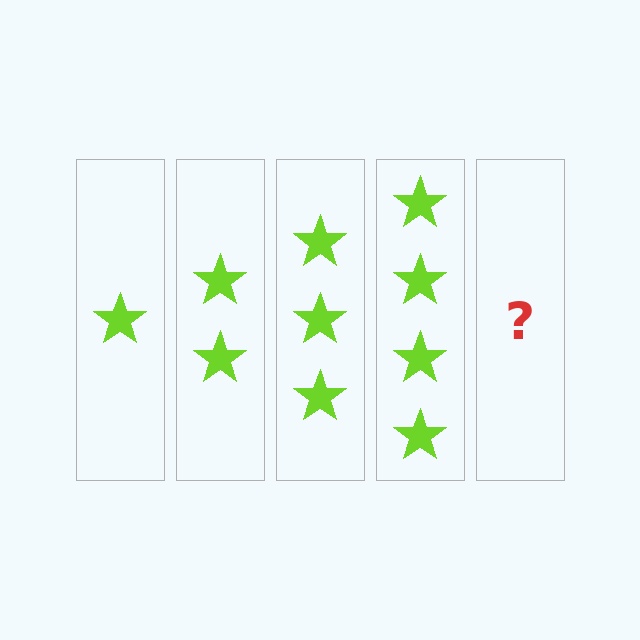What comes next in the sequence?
The next element should be 5 stars.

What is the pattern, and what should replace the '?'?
The pattern is that each step adds one more star. The '?' should be 5 stars.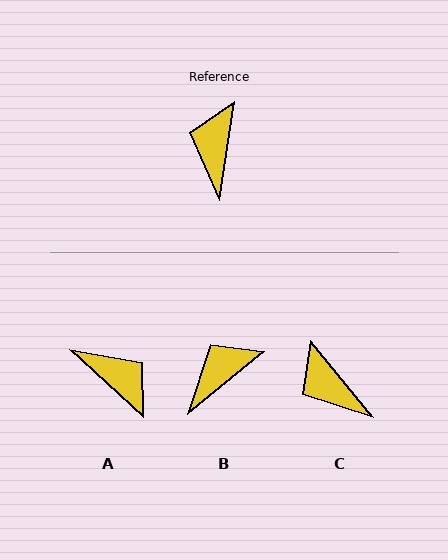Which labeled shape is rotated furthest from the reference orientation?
A, about 124 degrees away.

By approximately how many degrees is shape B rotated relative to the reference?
Approximately 42 degrees clockwise.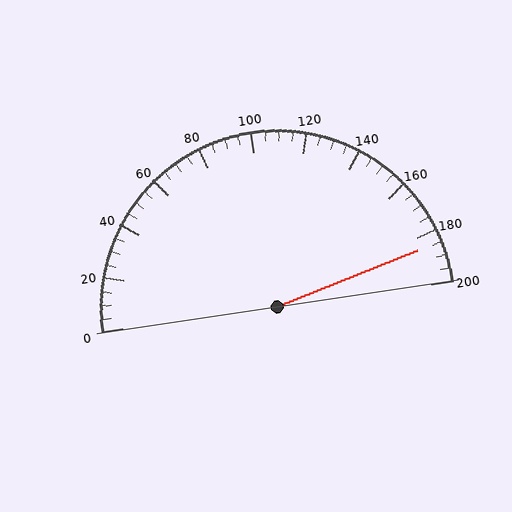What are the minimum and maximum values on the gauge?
The gauge ranges from 0 to 200.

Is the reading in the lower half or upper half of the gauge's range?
The reading is in the upper half of the range (0 to 200).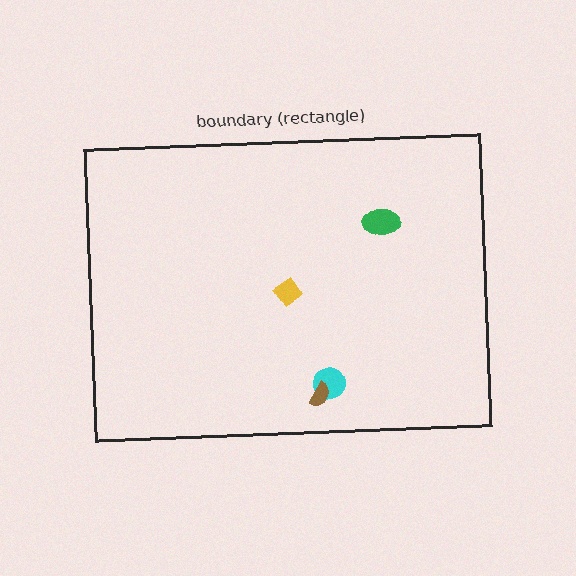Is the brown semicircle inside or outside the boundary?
Inside.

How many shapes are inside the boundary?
4 inside, 0 outside.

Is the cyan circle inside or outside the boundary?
Inside.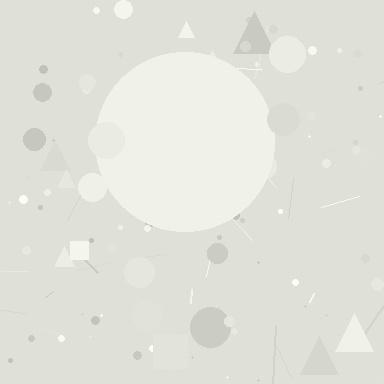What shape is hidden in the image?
A circle is hidden in the image.